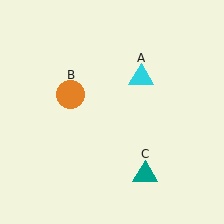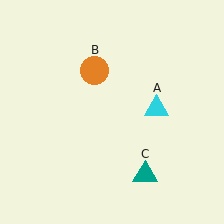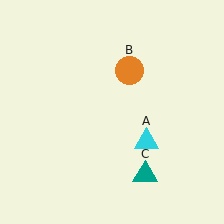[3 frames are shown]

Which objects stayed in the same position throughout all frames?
Teal triangle (object C) remained stationary.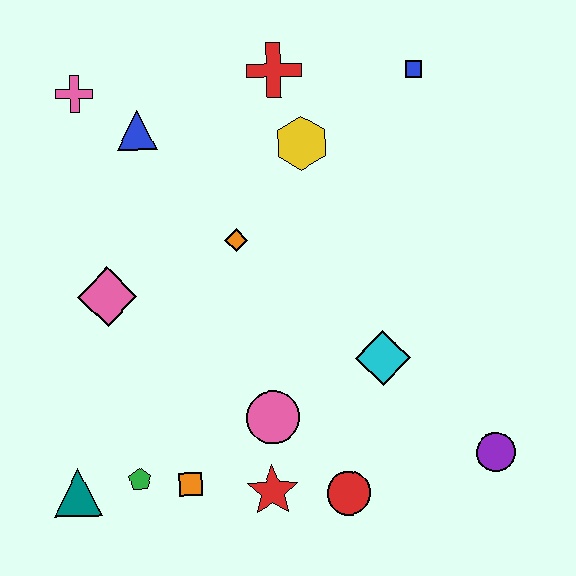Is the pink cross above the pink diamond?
Yes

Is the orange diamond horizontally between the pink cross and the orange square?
No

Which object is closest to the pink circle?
The red star is closest to the pink circle.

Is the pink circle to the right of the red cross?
No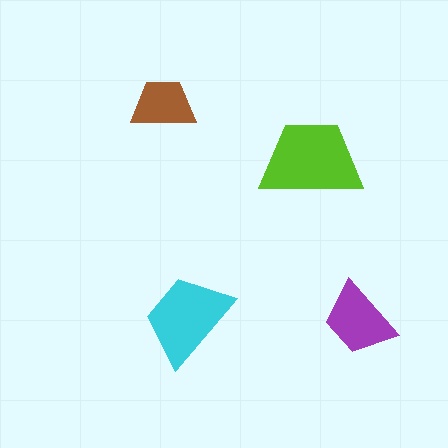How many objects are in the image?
There are 4 objects in the image.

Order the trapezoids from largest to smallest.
the lime one, the cyan one, the purple one, the brown one.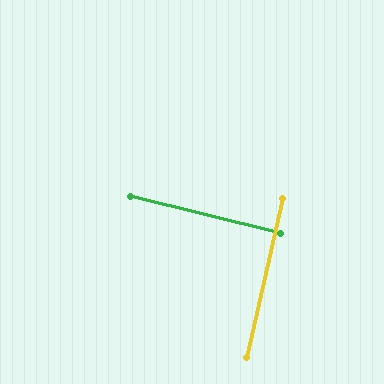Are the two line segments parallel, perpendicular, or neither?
Perpendicular — they meet at approximately 89°.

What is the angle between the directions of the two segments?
Approximately 89 degrees.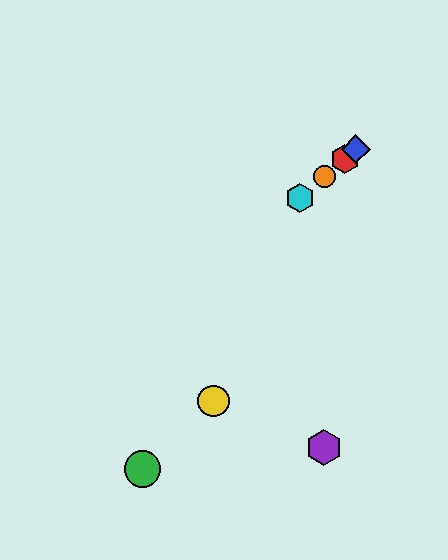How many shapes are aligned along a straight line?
4 shapes (the red hexagon, the blue diamond, the orange circle, the cyan hexagon) are aligned along a straight line.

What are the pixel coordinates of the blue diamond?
The blue diamond is at (356, 149).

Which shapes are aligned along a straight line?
The red hexagon, the blue diamond, the orange circle, the cyan hexagon are aligned along a straight line.